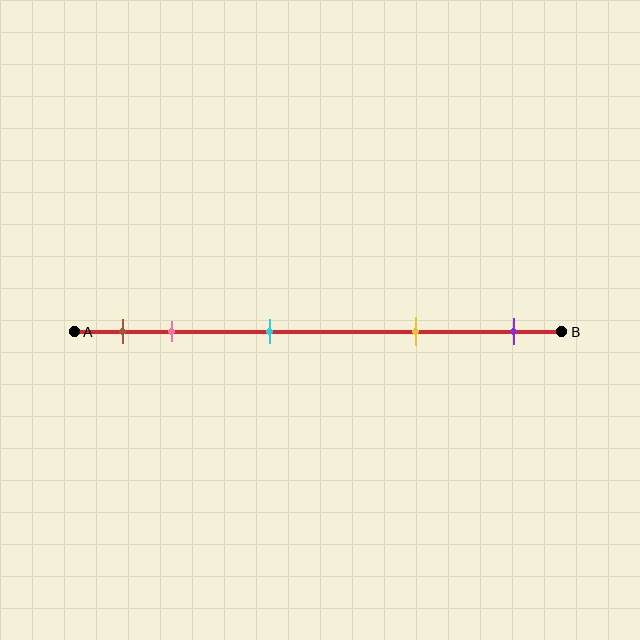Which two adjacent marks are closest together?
The brown and pink marks are the closest adjacent pair.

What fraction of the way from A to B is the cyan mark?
The cyan mark is approximately 40% (0.4) of the way from A to B.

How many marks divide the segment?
There are 5 marks dividing the segment.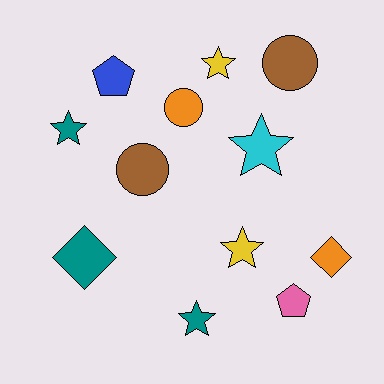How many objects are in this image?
There are 12 objects.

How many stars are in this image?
There are 5 stars.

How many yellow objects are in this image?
There are 2 yellow objects.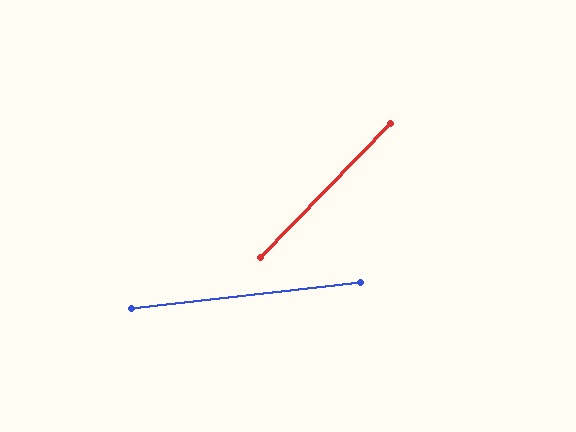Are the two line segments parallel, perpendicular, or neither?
Neither parallel nor perpendicular — they differ by about 39°.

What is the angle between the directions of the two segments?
Approximately 39 degrees.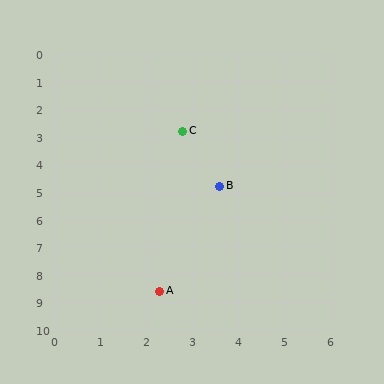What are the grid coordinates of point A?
Point A is at approximately (2.3, 8.6).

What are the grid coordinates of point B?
Point B is at approximately (3.6, 4.8).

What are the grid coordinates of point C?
Point C is at approximately (2.8, 2.8).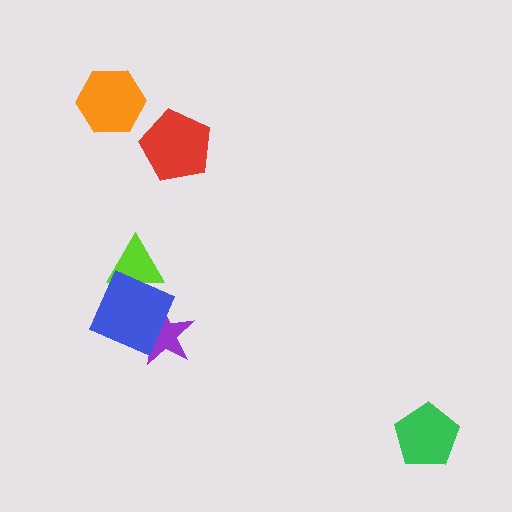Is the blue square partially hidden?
No, no other shape covers it.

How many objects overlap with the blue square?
2 objects overlap with the blue square.